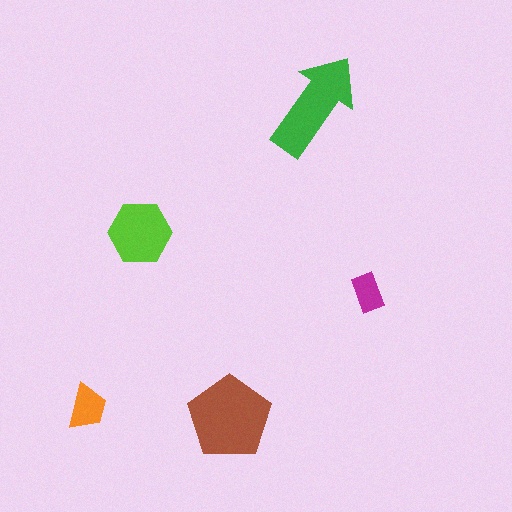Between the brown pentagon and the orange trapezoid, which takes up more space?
The brown pentagon.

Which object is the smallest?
The magenta rectangle.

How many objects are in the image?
There are 5 objects in the image.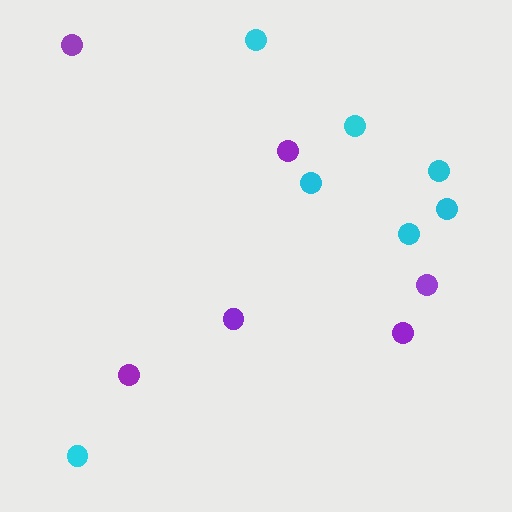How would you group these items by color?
There are 2 groups: one group of purple circles (6) and one group of cyan circles (7).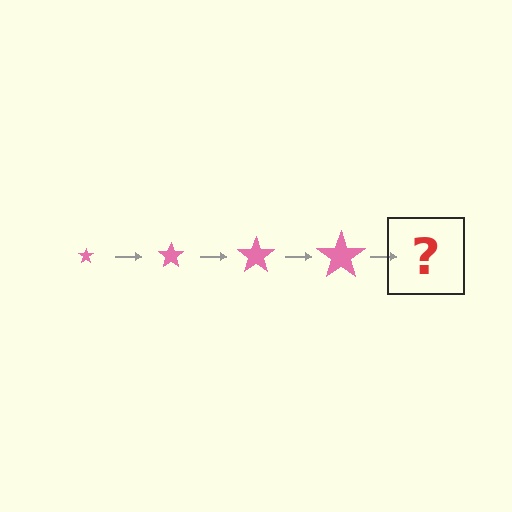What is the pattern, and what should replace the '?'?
The pattern is that the star gets progressively larger each step. The '?' should be a pink star, larger than the previous one.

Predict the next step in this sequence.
The next step is a pink star, larger than the previous one.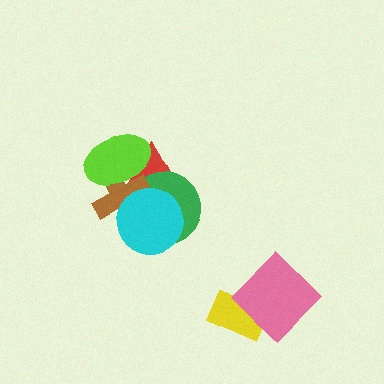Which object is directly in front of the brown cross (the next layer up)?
The lime ellipse is directly in front of the brown cross.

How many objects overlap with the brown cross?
4 objects overlap with the brown cross.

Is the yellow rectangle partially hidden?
Yes, it is partially covered by another shape.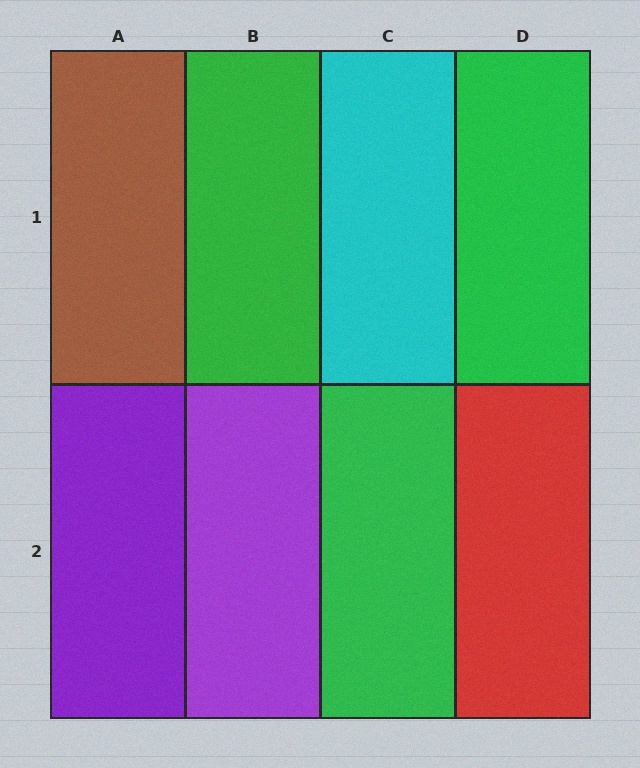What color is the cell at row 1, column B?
Green.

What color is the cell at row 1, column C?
Cyan.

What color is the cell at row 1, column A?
Brown.